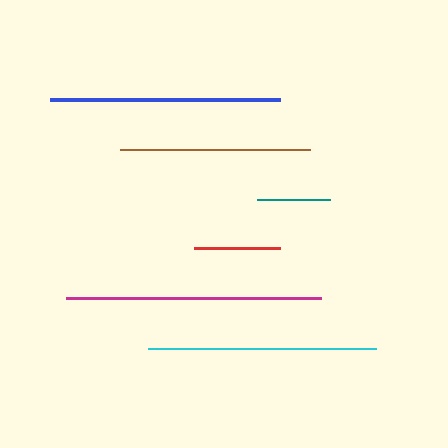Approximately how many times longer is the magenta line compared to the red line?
The magenta line is approximately 3.0 times the length of the red line.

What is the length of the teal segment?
The teal segment is approximately 73 pixels long.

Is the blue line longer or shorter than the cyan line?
The blue line is longer than the cyan line.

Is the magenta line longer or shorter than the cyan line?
The magenta line is longer than the cyan line.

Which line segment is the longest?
The magenta line is the longest at approximately 255 pixels.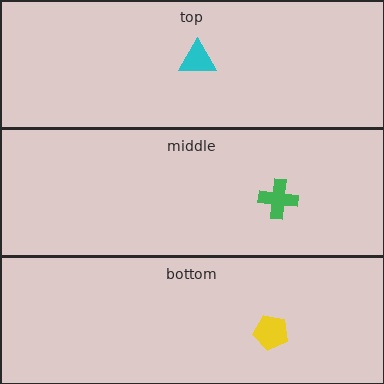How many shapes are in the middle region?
1.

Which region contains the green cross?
The middle region.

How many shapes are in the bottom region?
1.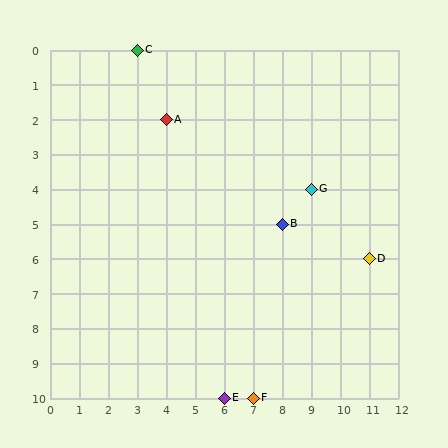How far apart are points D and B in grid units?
Points D and B are 3 columns and 1 row apart (about 3.2 grid units diagonally).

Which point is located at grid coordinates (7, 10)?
Point F is at (7, 10).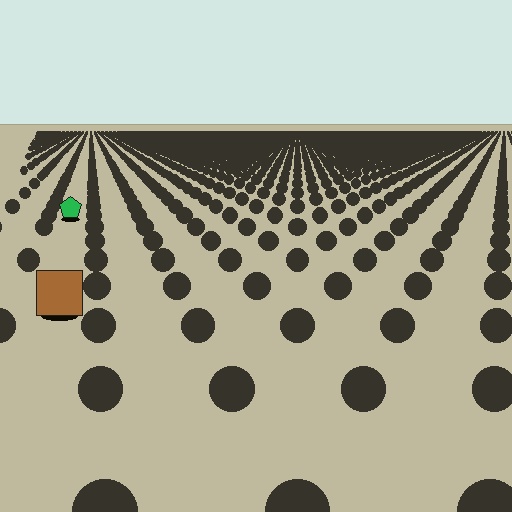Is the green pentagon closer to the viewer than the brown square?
No. The brown square is closer — you can tell from the texture gradient: the ground texture is coarser near it.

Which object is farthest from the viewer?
The green pentagon is farthest from the viewer. It appears smaller and the ground texture around it is denser.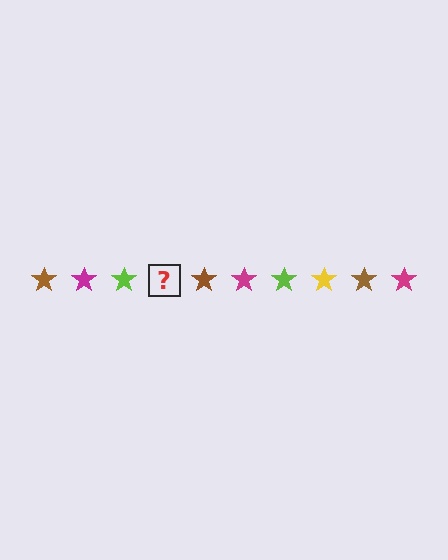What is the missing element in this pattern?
The missing element is a yellow star.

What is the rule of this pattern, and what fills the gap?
The rule is that the pattern cycles through brown, magenta, lime, yellow stars. The gap should be filled with a yellow star.